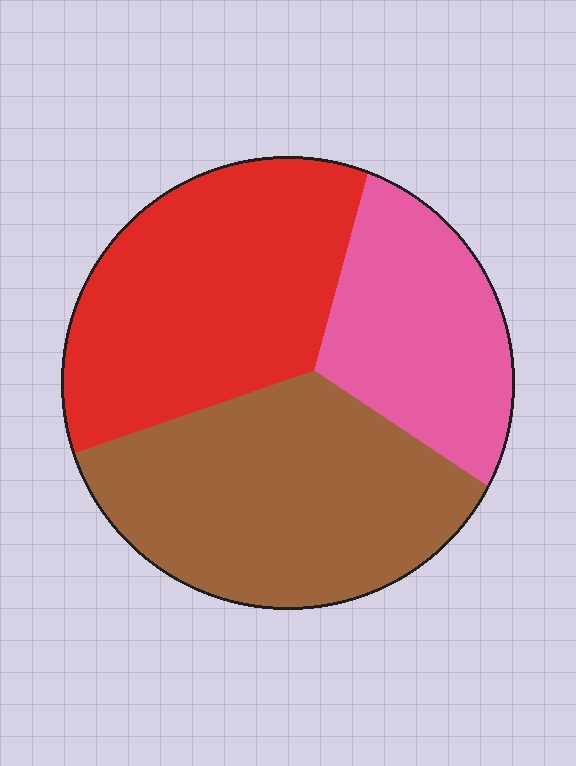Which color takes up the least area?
Pink, at roughly 25%.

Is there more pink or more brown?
Brown.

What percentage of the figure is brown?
Brown takes up about two fifths (2/5) of the figure.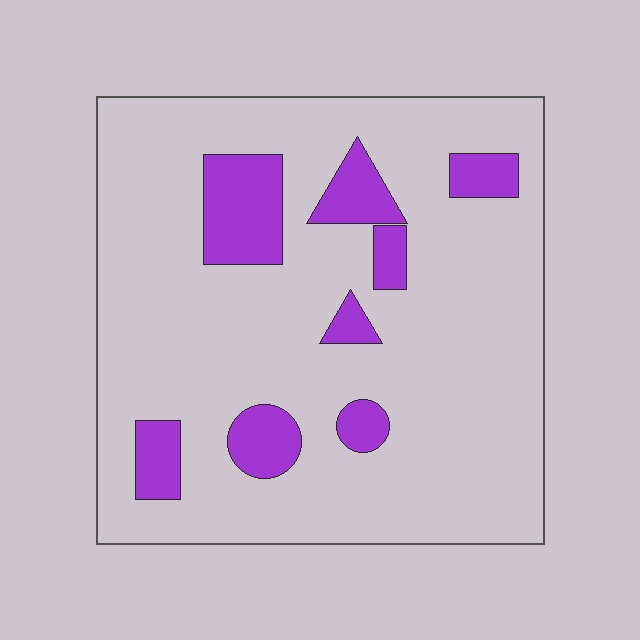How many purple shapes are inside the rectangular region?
8.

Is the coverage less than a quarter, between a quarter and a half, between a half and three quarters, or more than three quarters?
Less than a quarter.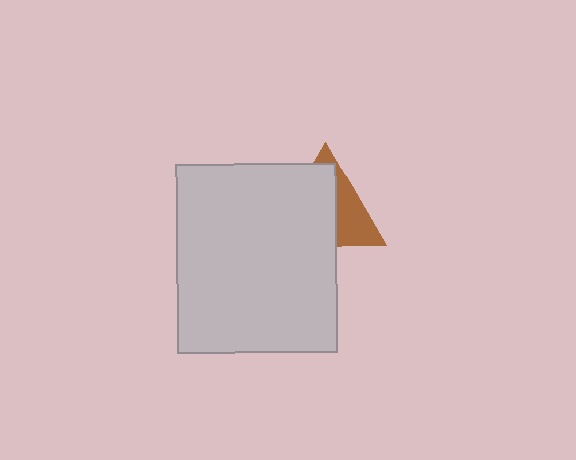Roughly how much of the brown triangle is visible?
A small part of it is visible (roughly 38%).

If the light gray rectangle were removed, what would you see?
You would see the complete brown triangle.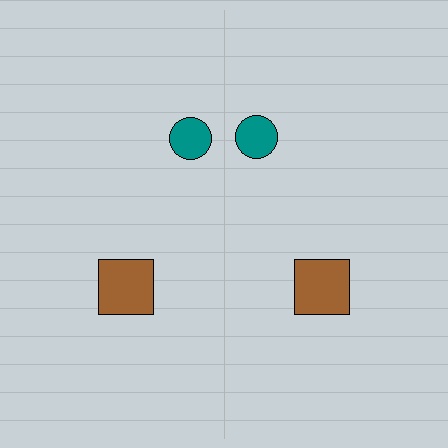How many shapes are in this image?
There are 4 shapes in this image.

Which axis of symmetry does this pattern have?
The pattern has a vertical axis of symmetry running through the center of the image.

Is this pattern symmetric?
Yes, this pattern has bilateral (reflection) symmetry.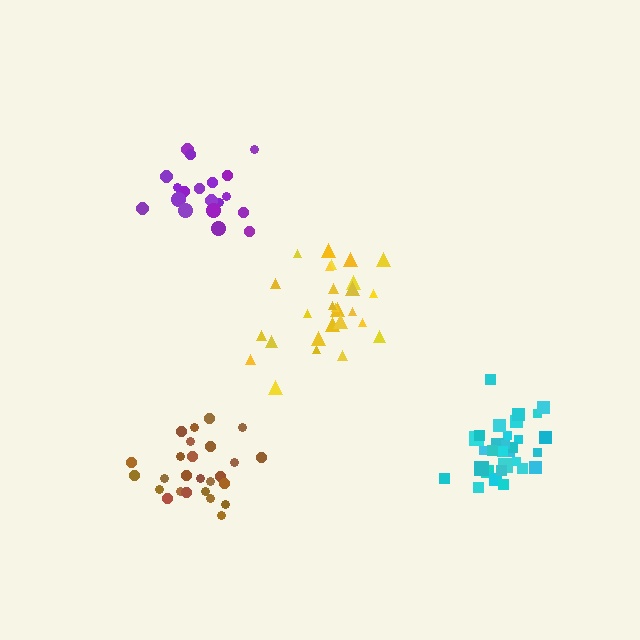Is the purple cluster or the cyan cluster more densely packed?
Cyan.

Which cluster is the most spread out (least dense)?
Yellow.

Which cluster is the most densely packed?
Cyan.